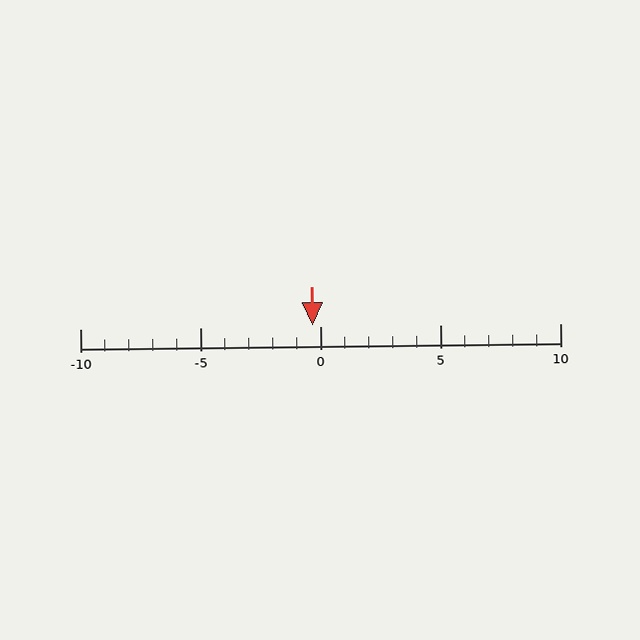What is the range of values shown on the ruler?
The ruler shows values from -10 to 10.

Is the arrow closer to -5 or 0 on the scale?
The arrow is closer to 0.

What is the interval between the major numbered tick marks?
The major tick marks are spaced 5 units apart.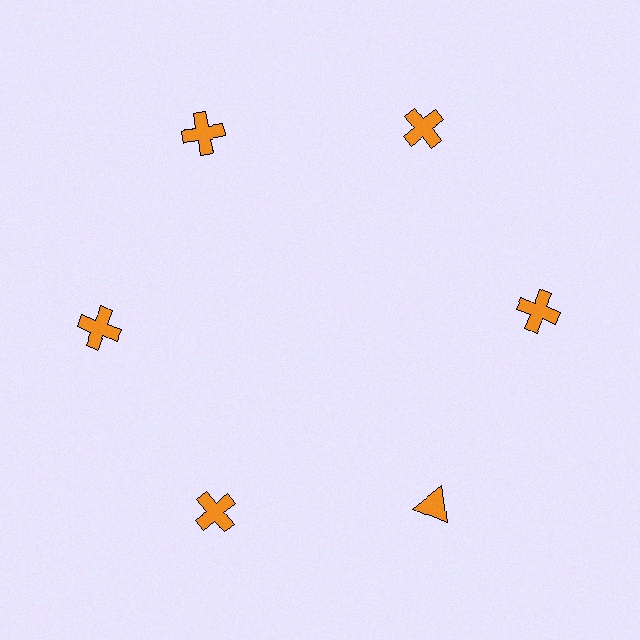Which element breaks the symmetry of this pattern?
The orange triangle at roughly the 5 o'clock position breaks the symmetry. All other shapes are orange crosses.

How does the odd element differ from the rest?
It has a different shape: triangle instead of cross.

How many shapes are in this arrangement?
There are 6 shapes arranged in a ring pattern.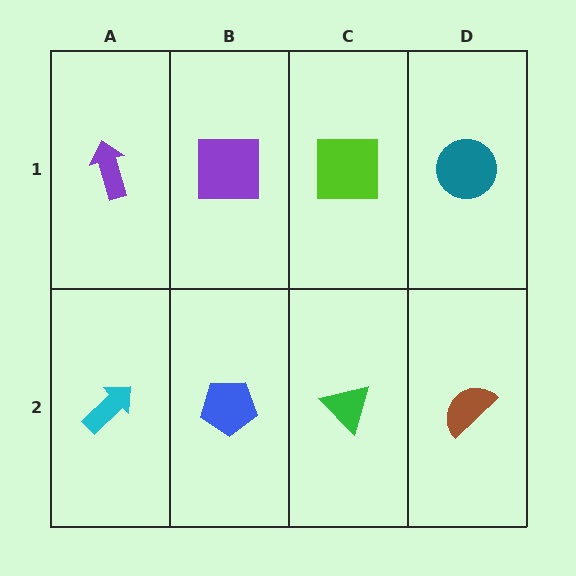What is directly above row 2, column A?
A purple arrow.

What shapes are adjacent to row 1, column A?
A cyan arrow (row 2, column A), a purple square (row 1, column B).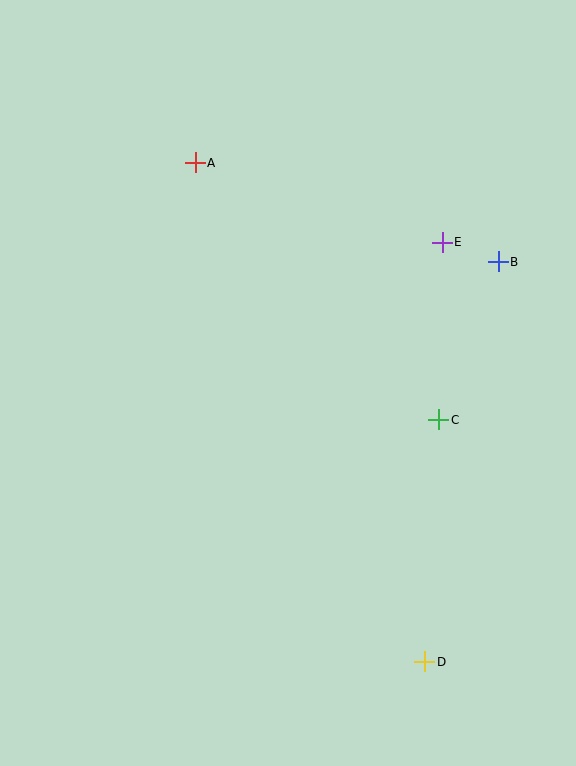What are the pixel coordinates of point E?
Point E is at (442, 242).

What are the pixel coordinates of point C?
Point C is at (439, 420).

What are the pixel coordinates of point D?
Point D is at (425, 662).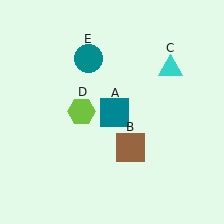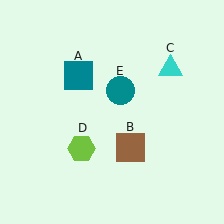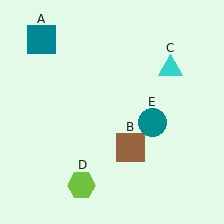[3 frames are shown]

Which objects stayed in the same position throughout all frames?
Brown square (object B) and cyan triangle (object C) remained stationary.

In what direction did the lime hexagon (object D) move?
The lime hexagon (object D) moved down.